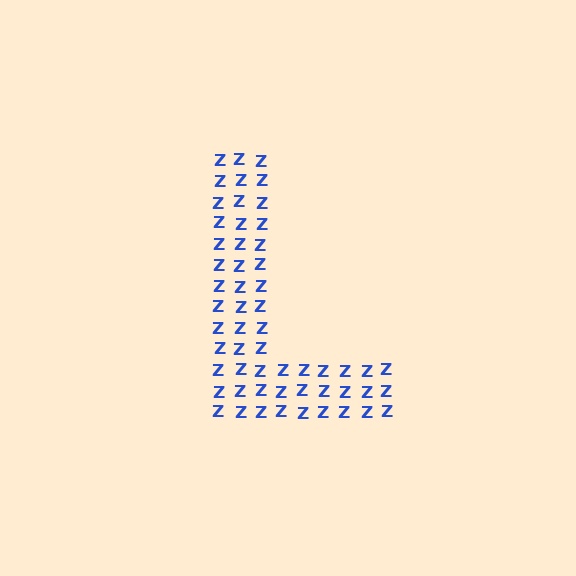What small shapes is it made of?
It is made of small letter Z's.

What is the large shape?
The large shape is the letter L.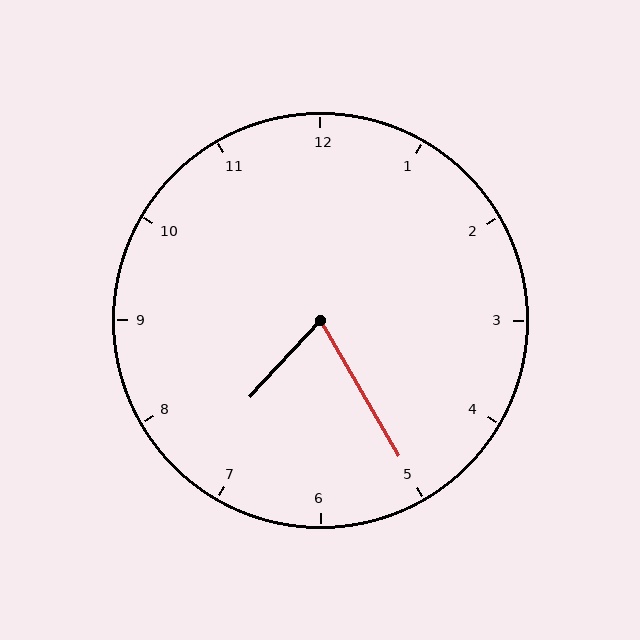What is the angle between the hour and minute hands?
Approximately 72 degrees.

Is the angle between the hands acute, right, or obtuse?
It is acute.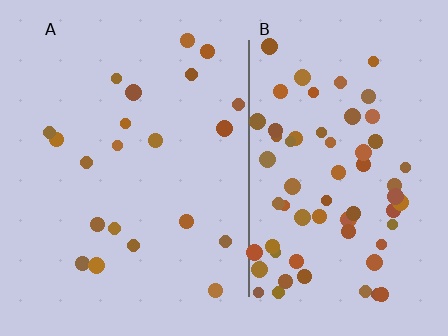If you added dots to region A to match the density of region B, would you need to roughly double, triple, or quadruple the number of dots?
Approximately triple.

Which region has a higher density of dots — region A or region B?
B (the right).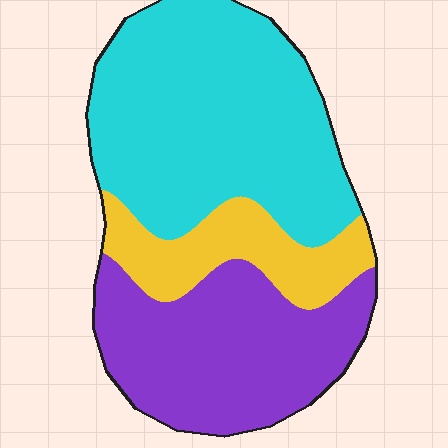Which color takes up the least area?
Yellow, at roughly 15%.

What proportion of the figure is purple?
Purple covers 34% of the figure.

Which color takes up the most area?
Cyan, at roughly 50%.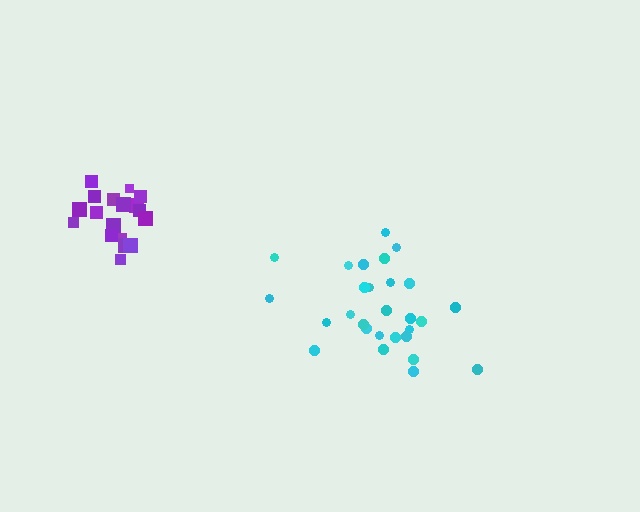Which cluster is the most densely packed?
Purple.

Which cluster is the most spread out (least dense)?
Cyan.